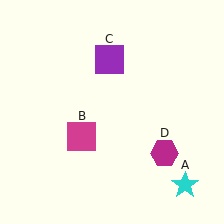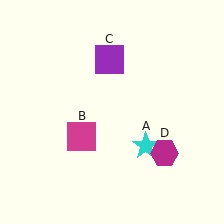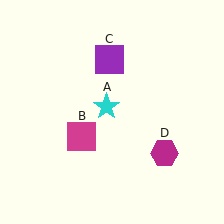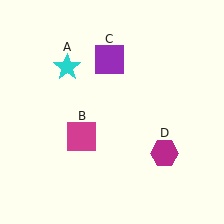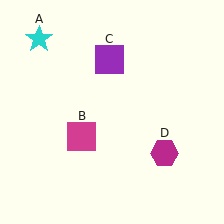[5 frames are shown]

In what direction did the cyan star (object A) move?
The cyan star (object A) moved up and to the left.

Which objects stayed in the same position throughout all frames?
Magenta square (object B) and purple square (object C) and magenta hexagon (object D) remained stationary.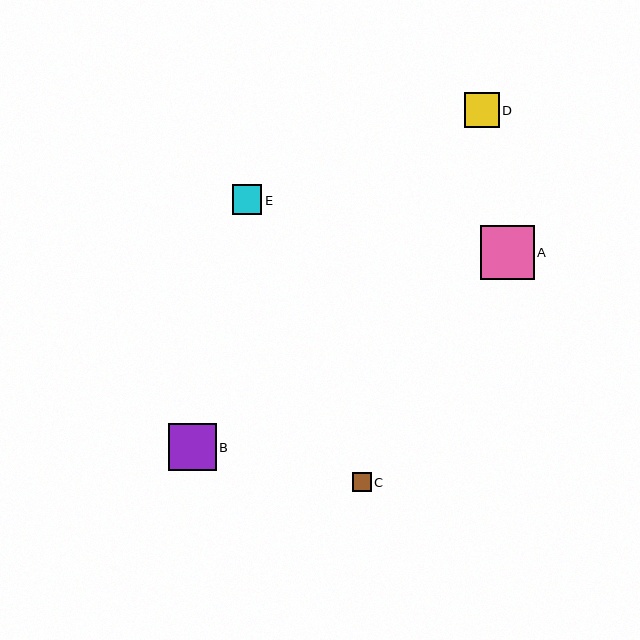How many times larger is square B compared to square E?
Square B is approximately 1.6 times the size of square E.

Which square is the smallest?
Square C is the smallest with a size of approximately 19 pixels.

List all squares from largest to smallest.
From largest to smallest: A, B, D, E, C.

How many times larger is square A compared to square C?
Square A is approximately 2.8 times the size of square C.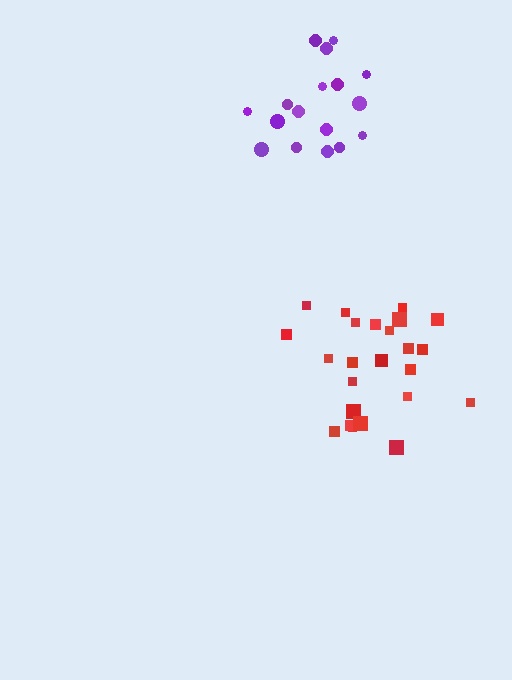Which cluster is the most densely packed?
Red.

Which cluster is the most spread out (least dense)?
Purple.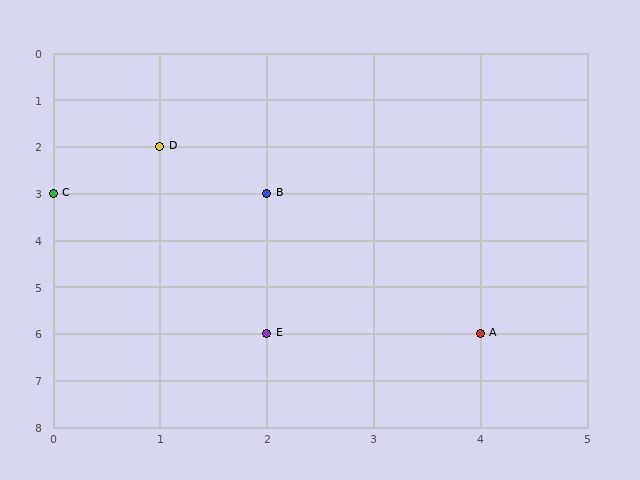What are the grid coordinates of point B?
Point B is at grid coordinates (2, 3).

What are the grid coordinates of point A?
Point A is at grid coordinates (4, 6).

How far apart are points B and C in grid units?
Points B and C are 2 columns apart.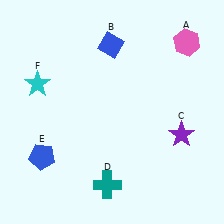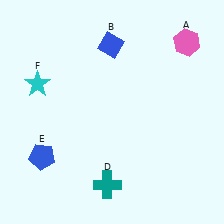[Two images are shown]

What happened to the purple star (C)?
The purple star (C) was removed in Image 2. It was in the bottom-right area of Image 1.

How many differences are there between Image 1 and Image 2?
There is 1 difference between the two images.